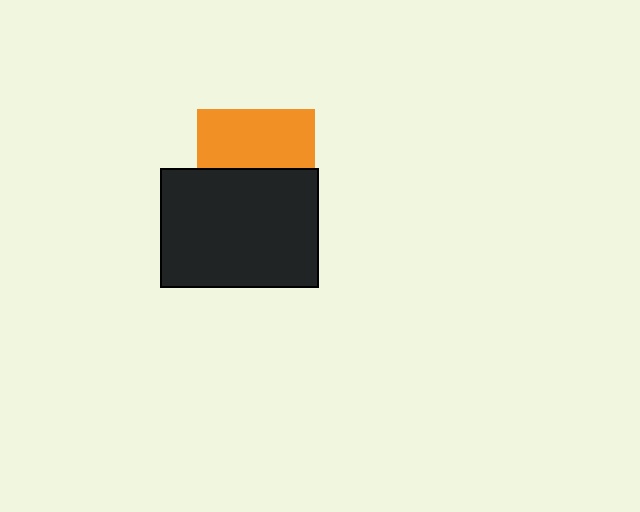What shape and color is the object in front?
The object in front is a black rectangle.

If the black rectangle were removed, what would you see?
You would see the complete orange square.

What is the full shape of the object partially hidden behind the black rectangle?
The partially hidden object is an orange square.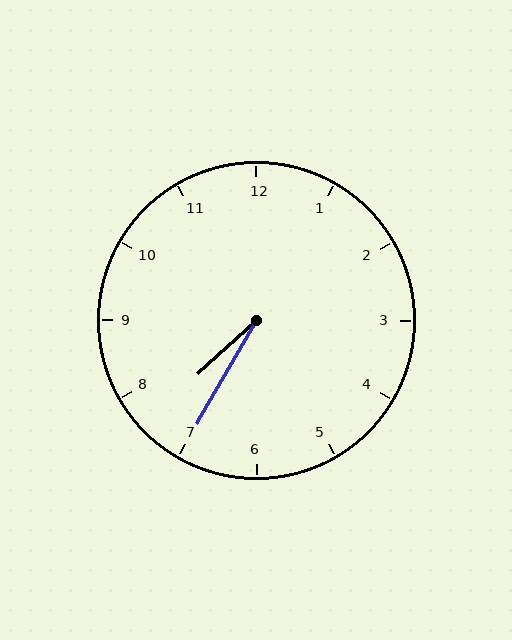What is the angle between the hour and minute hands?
Approximately 18 degrees.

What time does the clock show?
7:35.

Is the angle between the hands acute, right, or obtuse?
It is acute.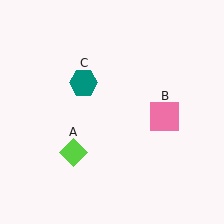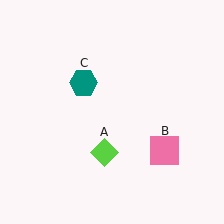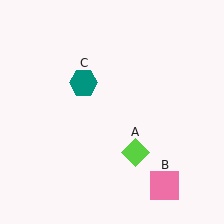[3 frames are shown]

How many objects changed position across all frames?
2 objects changed position: lime diamond (object A), pink square (object B).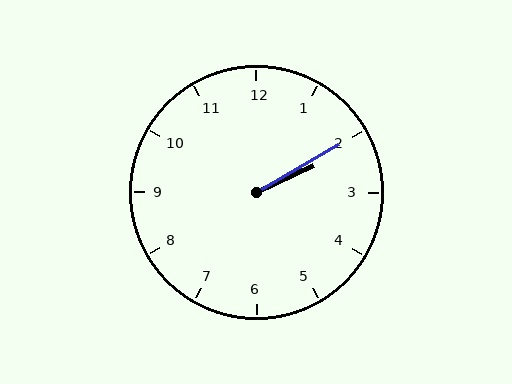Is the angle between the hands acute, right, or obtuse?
It is acute.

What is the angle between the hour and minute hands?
Approximately 5 degrees.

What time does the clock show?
2:10.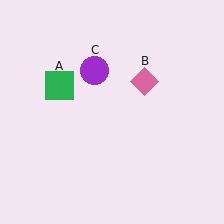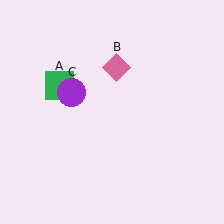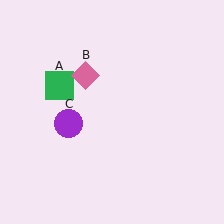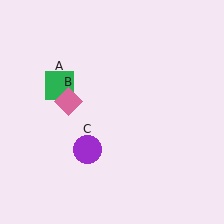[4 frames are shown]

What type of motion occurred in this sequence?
The pink diamond (object B), purple circle (object C) rotated counterclockwise around the center of the scene.